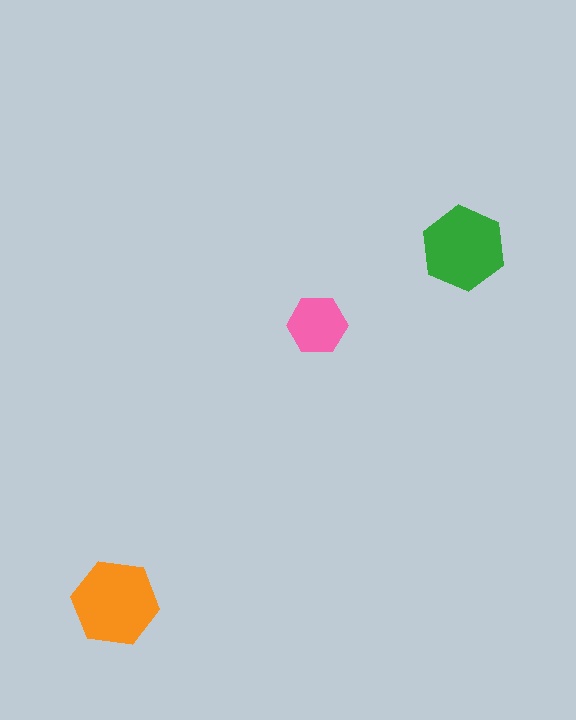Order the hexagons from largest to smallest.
the orange one, the green one, the pink one.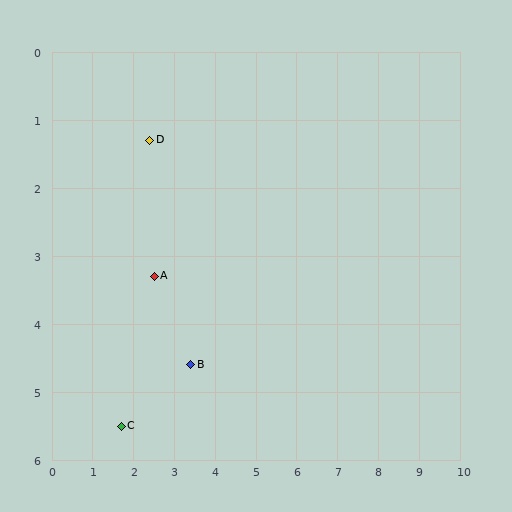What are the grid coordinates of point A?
Point A is at approximately (2.5, 3.3).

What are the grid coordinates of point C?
Point C is at approximately (1.7, 5.5).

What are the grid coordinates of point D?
Point D is at approximately (2.4, 1.3).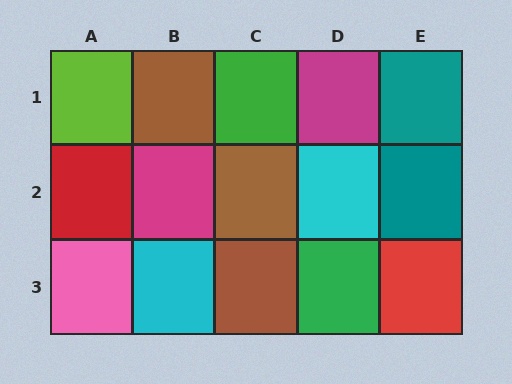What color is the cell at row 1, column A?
Lime.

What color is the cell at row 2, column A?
Red.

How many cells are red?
2 cells are red.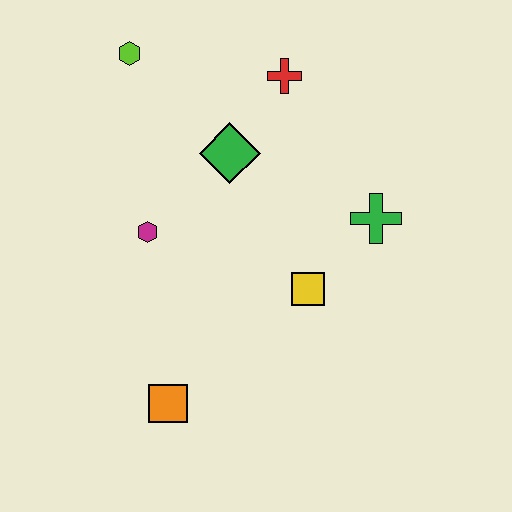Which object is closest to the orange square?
The magenta hexagon is closest to the orange square.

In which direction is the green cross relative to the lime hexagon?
The green cross is to the right of the lime hexagon.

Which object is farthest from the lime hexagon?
The orange square is farthest from the lime hexagon.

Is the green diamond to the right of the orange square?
Yes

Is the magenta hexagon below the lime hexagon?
Yes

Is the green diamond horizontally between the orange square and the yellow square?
Yes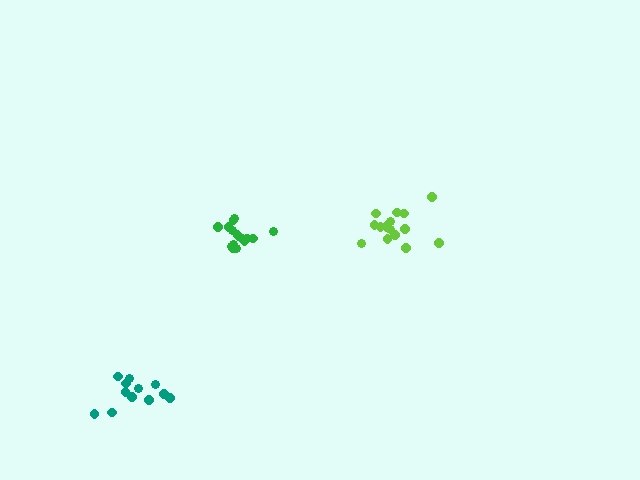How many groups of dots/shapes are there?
There are 3 groups.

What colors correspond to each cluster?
The clusters are colored: green, teal, lime.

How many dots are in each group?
Group 1: 15 dots, Group 2: 12 dots, Group 3: 16 dots (43 total).